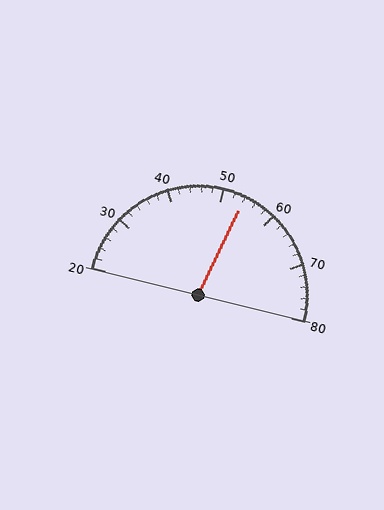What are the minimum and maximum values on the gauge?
The gauge ranges from 20 to 80.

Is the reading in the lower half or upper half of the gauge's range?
The reading is in the upper half of the range (20 to 80).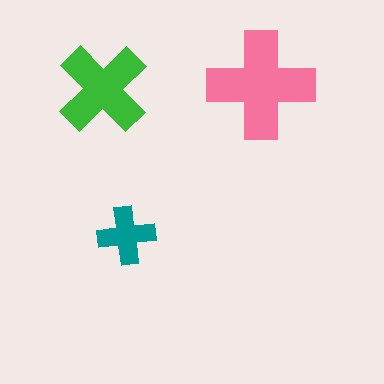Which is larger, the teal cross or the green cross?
The green one.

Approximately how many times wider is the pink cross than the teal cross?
About 2 times wider.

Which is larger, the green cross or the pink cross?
The pink one.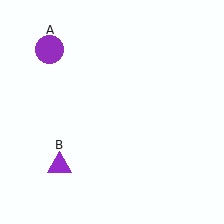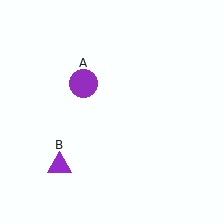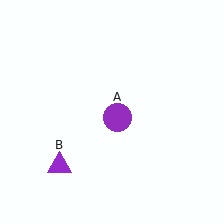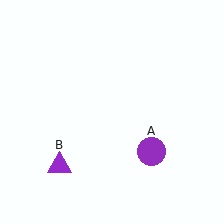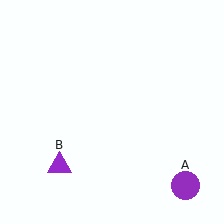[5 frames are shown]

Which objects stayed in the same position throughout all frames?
Purple triangle (object B) remained stationary.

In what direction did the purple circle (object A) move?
The purple circle (object A) moved down and to the right.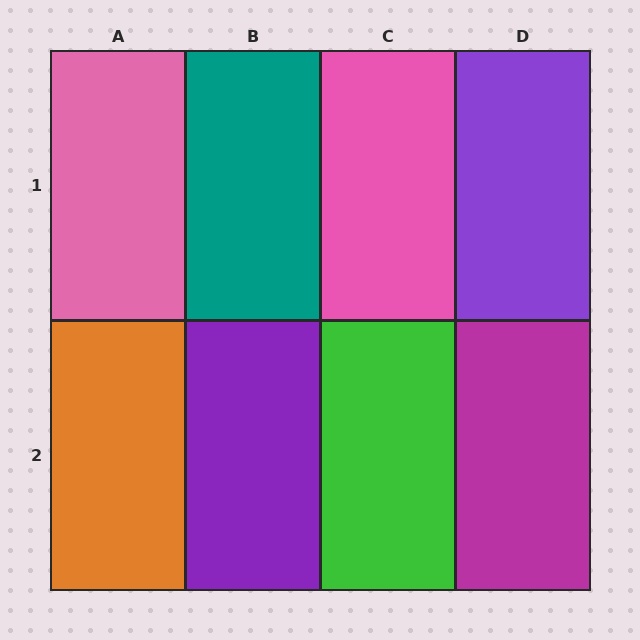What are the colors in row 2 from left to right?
Orange, purple, green, magenta.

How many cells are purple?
2 cells are purple.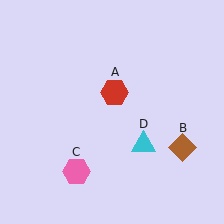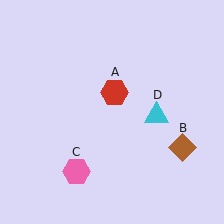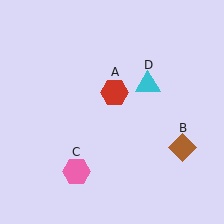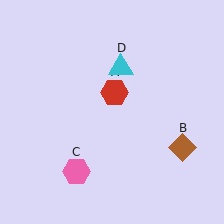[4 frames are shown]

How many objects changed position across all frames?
1 object changed position: cyan triangle (object D).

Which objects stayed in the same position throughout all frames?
Red hexagon (object A) and brown diamond (object B) and pink hexagon (object C) remained stationary.